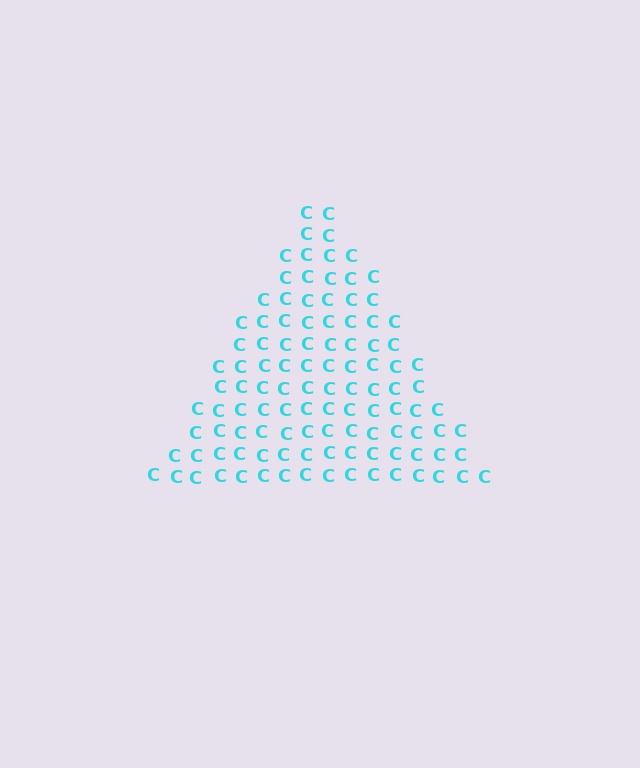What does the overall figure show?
The overall figure shows a triangle.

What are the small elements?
The small elements are letter C's.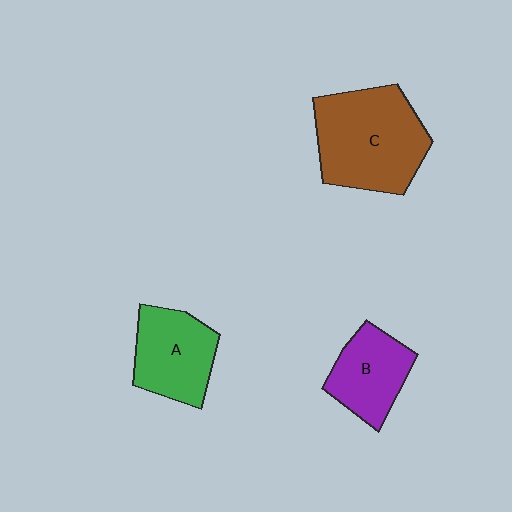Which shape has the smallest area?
Shape B (purple).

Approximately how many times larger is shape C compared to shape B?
Approximately 1.7 times.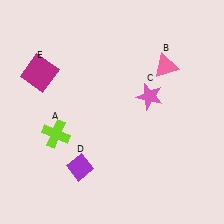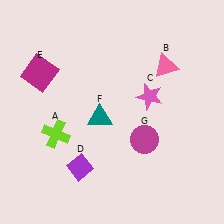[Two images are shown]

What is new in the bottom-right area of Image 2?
A magenta circle (G) was added in the bottom-right area of Image 2.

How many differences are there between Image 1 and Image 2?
There are 2 differences between the two images.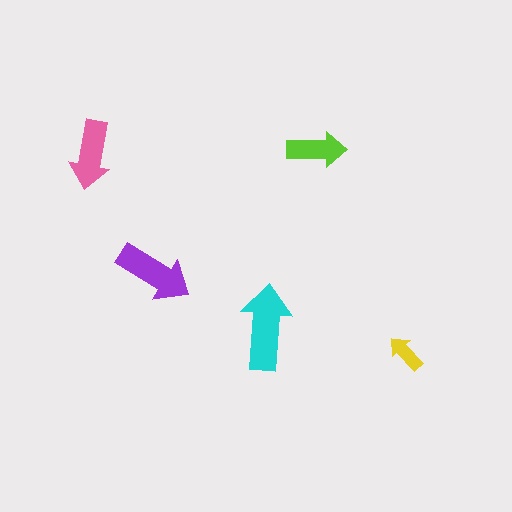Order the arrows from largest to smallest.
the cyan one, the purple one, the pink one, the lime one, the yellow one.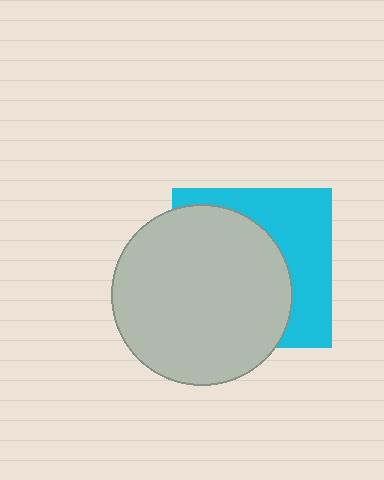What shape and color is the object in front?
The object in front is a light gray circle.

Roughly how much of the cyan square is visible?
A small part of it is visible (roughly 40%).